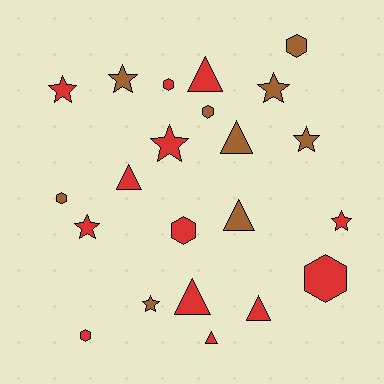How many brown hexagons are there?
There are 3 brown hexagons.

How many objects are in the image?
There are 22 objects.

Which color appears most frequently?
Red, with 13 objects.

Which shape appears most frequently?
Star, with 8 objects.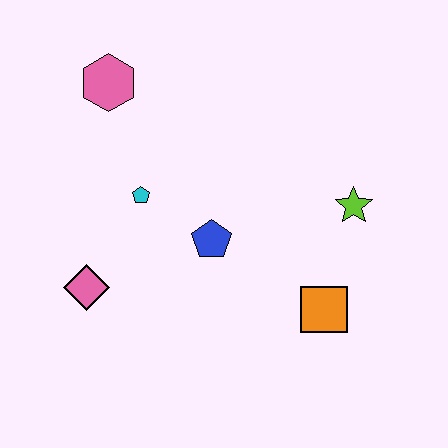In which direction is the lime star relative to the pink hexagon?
The lime star is to the right of the pink hexagon.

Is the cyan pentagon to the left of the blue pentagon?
Yes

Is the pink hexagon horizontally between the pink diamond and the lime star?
Yes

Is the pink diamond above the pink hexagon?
No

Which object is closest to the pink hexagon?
The cyan pentagon is closest to the pink hexagon.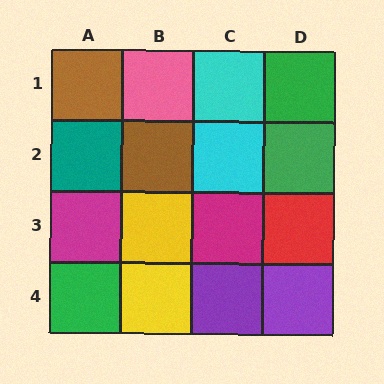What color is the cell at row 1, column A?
Brown.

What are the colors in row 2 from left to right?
Teal, brown, cyan, green.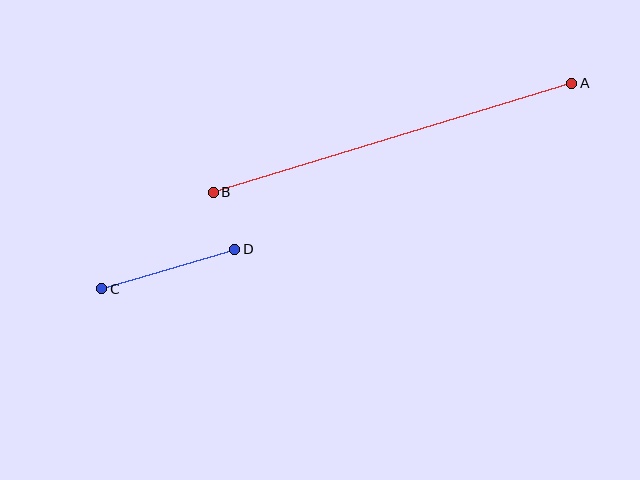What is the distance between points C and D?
The distance is approximately 139 pixels.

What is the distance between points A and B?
The distance is approximately 374 pixels.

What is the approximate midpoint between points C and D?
The midpoint is at approximately (168, 269) pixels.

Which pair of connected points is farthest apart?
Points A and B are farthest apart.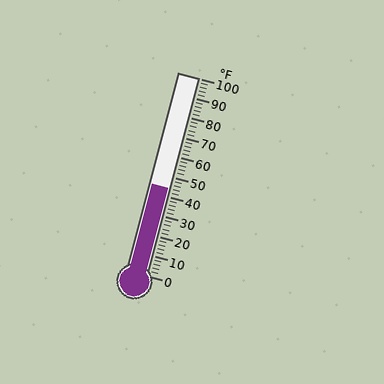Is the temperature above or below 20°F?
The temperature is above 20°F.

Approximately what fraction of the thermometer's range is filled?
The thermometer is filled to approximately 45% of its range.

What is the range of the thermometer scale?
The thermometer scale ranges from 0°F to 100°F.